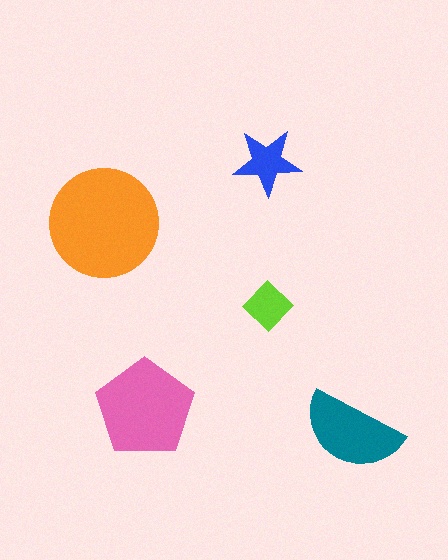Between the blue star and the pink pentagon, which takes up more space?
The pink pentagon.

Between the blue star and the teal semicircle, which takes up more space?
The teal semicircle.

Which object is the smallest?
The lime diamond.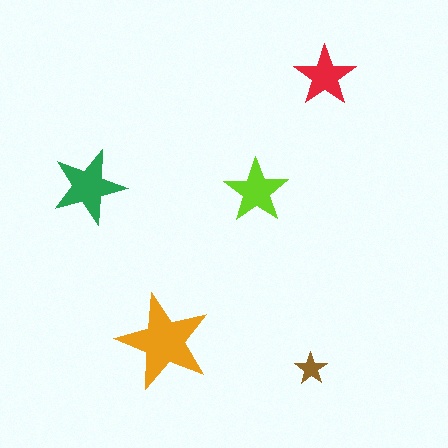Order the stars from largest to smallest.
the orange one, the green one, the lime one, the red one, the brown one.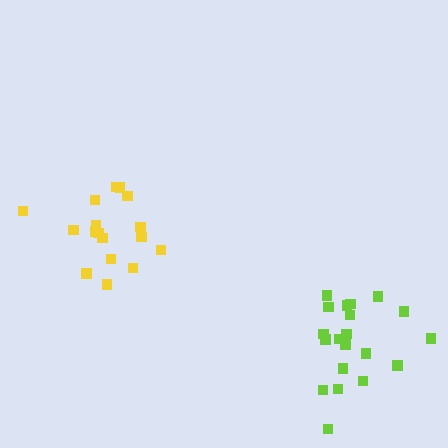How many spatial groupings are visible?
There are 2 spatial groupings.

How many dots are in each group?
Group 1: 17 dots, Group 2: 20 dots (37 total).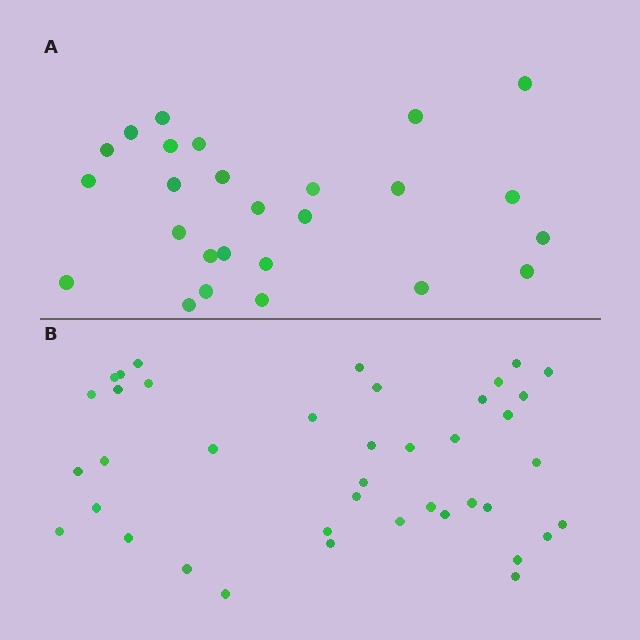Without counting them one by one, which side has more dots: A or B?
Region B (the bottom region) has more dots.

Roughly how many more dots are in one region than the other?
Region B has approximately 15 more dots than region A.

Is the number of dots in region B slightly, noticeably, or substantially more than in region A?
Region B has substantially more. The ratio is roughly 1.5 to 1.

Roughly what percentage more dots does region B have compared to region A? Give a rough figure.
About 55% more.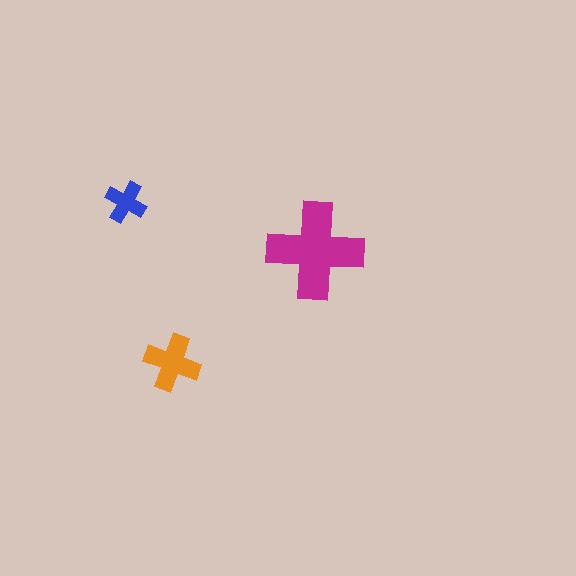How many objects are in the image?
There are 3 objects in the image.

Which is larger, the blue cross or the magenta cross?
The magenta one.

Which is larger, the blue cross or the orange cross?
The orange one.